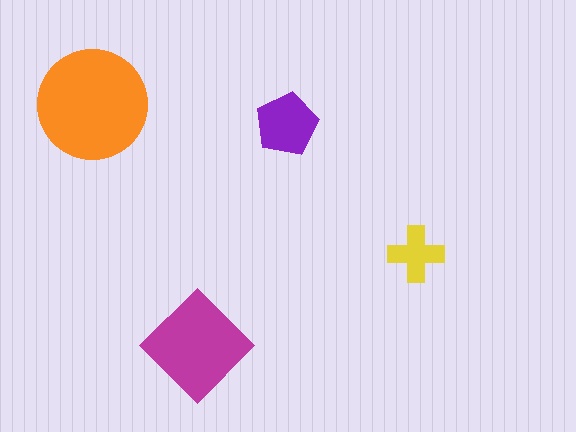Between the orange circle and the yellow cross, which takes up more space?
The orange circle.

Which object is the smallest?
The yellow cross.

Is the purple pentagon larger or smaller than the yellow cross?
Larger.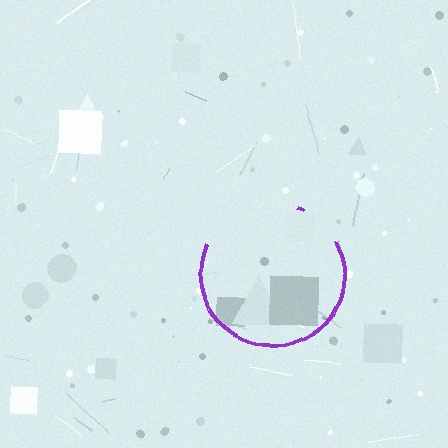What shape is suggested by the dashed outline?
The dashed outline suggests a circle.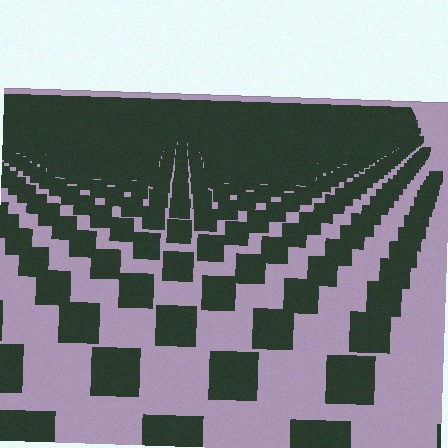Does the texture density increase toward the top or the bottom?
Density increases toward the top.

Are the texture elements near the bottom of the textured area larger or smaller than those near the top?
Larger. Near the bottom, elements are closer to the viewer and appear at a bigger on-screen size.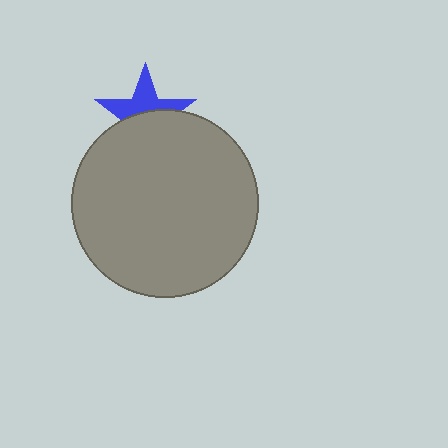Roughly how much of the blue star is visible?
About half of it is visible (roughly 47%).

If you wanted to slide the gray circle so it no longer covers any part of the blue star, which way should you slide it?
Slide it down — that is the most direct way to separate the two shapes.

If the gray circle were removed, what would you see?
You would see the complete blue star.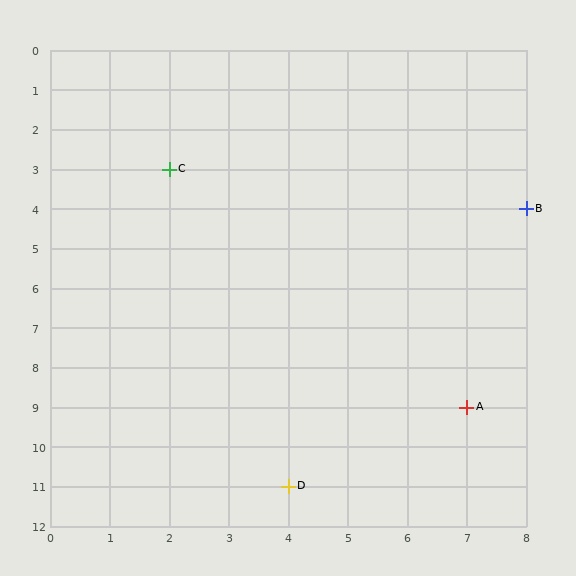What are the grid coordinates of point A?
Point A is at grid coordinates (7, 9).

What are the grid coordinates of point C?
Point C is at grid coordinates (2, 3).